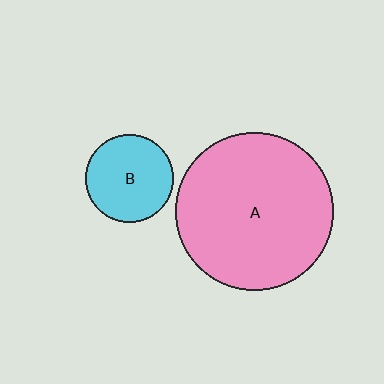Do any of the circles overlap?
No, none of the circles overlap.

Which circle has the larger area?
Circle A (pink).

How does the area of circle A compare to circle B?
Approximately 3.2 times.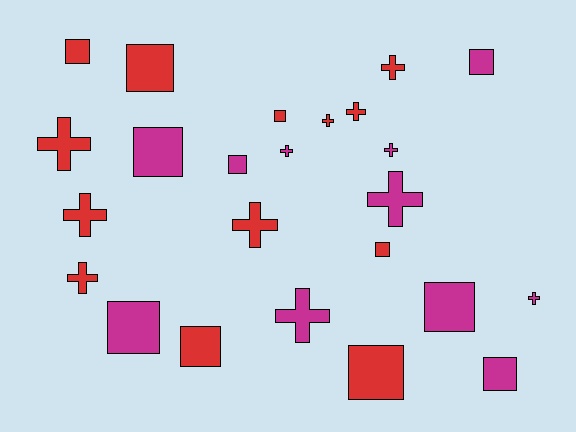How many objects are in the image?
There are 24 objects.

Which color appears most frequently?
Red, with 13 objects.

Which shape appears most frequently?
Square, with 12 objects.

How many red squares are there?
There are 6 red squares.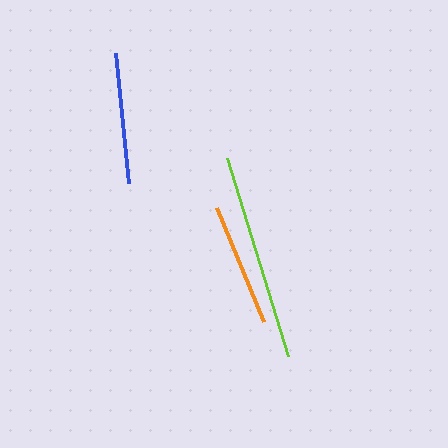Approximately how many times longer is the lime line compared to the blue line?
The lime line is approximately 1.6 times the length of the blue line.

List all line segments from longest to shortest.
From longest to shortest: lime, blue, orange.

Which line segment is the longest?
The lime line is the longest at approximately 207 pixels.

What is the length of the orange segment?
The orange segment is approximately 123 pixels long.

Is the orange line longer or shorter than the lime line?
The lime line is longer than the orange line.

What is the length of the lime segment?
The lime segment is approximately 207 pixels long.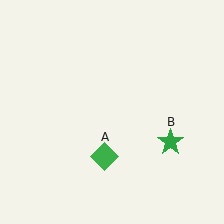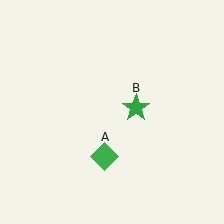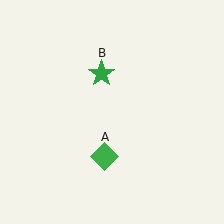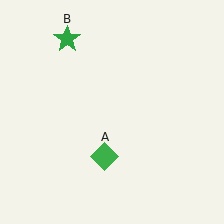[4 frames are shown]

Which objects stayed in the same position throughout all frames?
Green diamond (object A) remained stationary.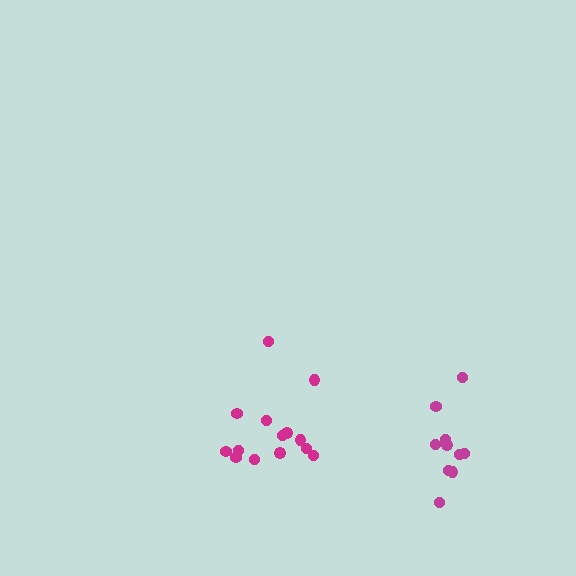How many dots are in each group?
Group 1: 14 dots, Group 2: 10 dots (24 total).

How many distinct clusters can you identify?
There are 2 distinct clusters.